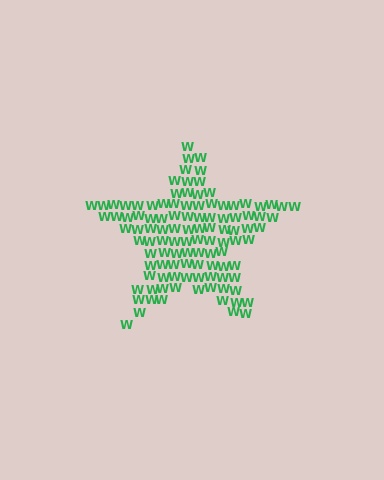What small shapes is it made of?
It is made of small letter W's.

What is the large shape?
The large shape is a star.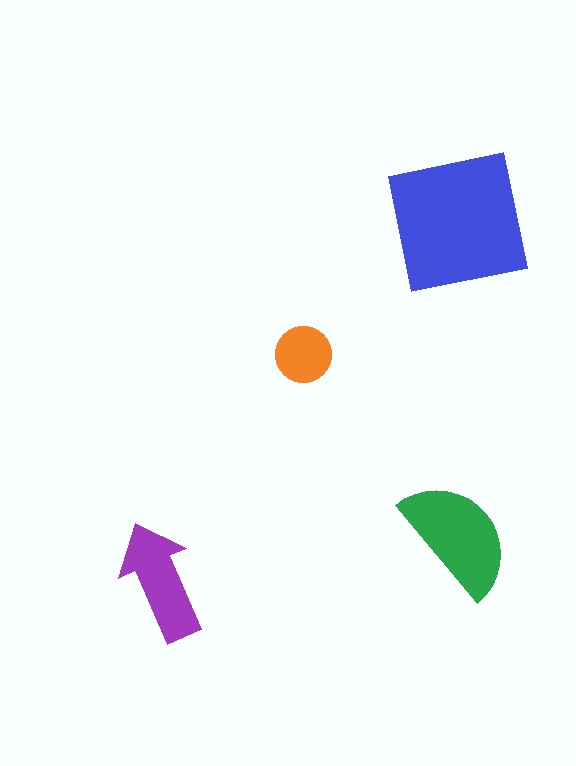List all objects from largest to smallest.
The blue square, the green semicircle, the purple arrow, the orange circle.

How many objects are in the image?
There are 4 objects in the image.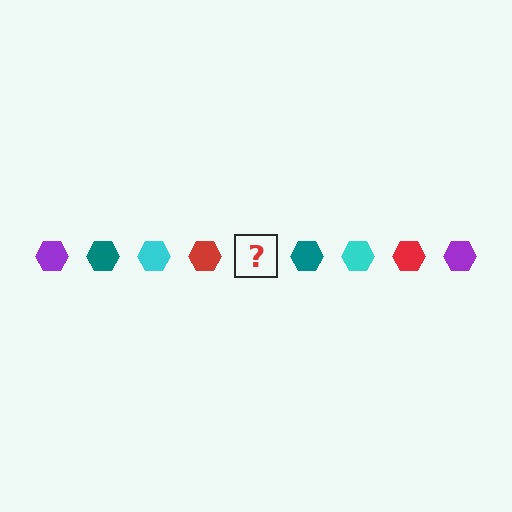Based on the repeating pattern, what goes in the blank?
The blank should be a purple hexagon.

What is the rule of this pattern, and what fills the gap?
The rule is that the pattern cycles through purple, teal, cyan, red hexagons. The gap should be filled with a purple hexagon.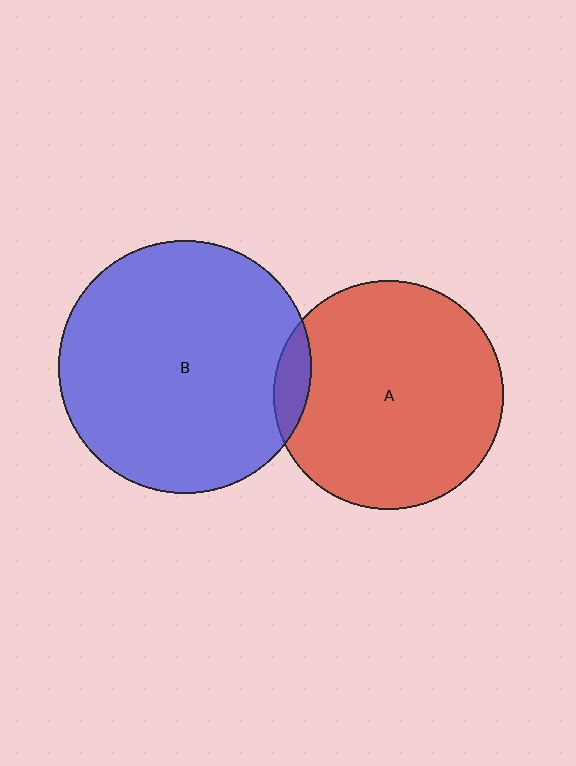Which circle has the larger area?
Circle B (blue).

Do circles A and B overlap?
Yes.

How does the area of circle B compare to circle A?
Approximately 1.2 times.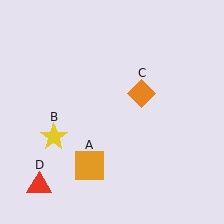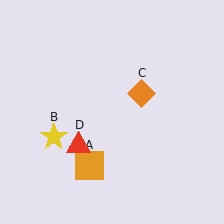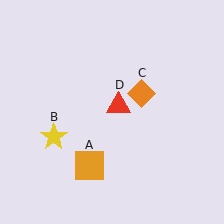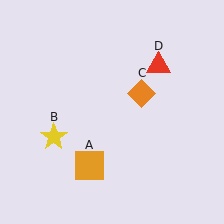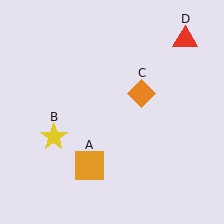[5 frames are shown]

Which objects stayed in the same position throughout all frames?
Orange square (object A) and yellow star (object B) and orange diamond (object C) remained stationary.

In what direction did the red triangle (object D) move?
The red triangle (object D) moved up and to the right.